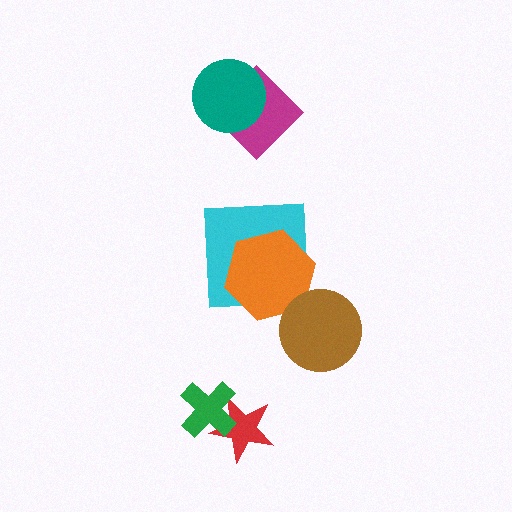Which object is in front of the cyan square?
The orange hexagon is in front of the cyan square.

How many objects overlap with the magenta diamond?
1 object overlaps with the magenta diamond.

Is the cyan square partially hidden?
Yes, it is partially covered by another shape.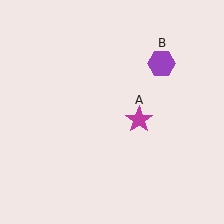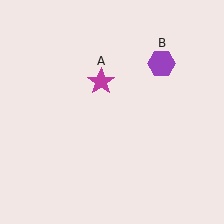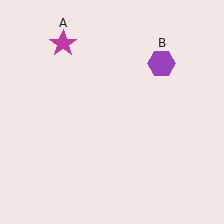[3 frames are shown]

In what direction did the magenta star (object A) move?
The magenta star (object A) moved up and to the left.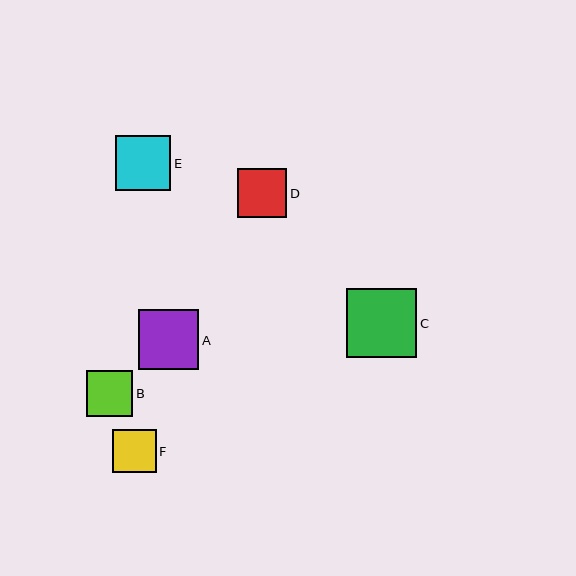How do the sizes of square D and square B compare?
Square D and square B are approximately the same size.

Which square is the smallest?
Square F is the smallest with a size of approximately 43 pixels.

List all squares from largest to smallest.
From largest to smallest: C, A, E, D, B, F.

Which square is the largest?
Square C is the largest with a size of approximately 70 pixels.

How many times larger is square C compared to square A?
Square C is approximately 1.2 times the size of square A.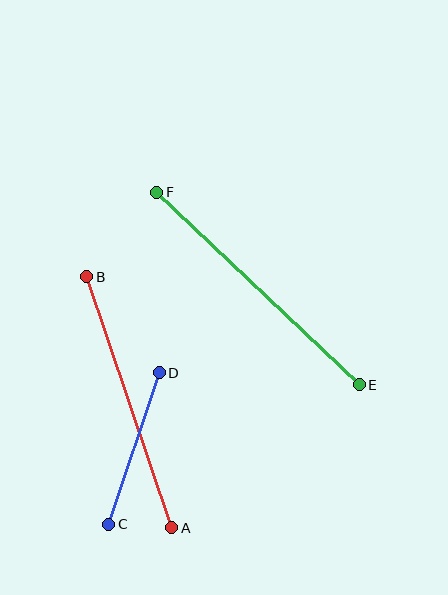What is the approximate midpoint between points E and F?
The midpoint is at approximately (258, 288) pixels.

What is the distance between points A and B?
The distance is approximately 265 pixels.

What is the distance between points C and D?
The distance is approximately 160 pixels.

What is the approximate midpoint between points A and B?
The midpoint is at approximately (129, 402) pixels.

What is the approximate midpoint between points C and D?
The midpoint is at approximately (134, 449) pixels.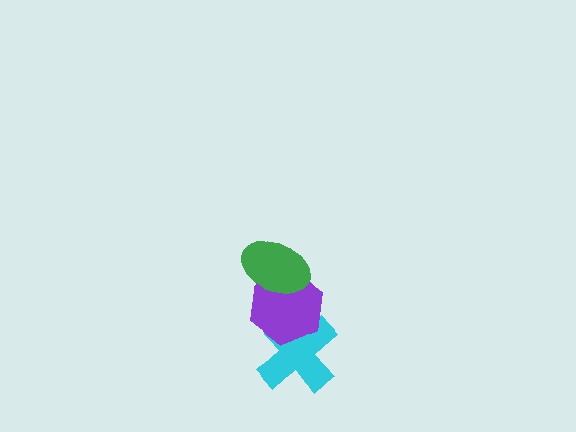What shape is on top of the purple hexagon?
The green ellipse is on top of the purple hexagon.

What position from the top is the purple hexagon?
The purple hexagon is 2nd from the top.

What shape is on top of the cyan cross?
The purple hexagon is on top of the cyan cross.